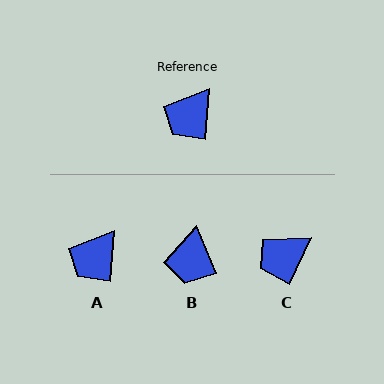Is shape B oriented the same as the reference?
No, it is off by about 27 degrees.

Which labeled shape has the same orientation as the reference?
A.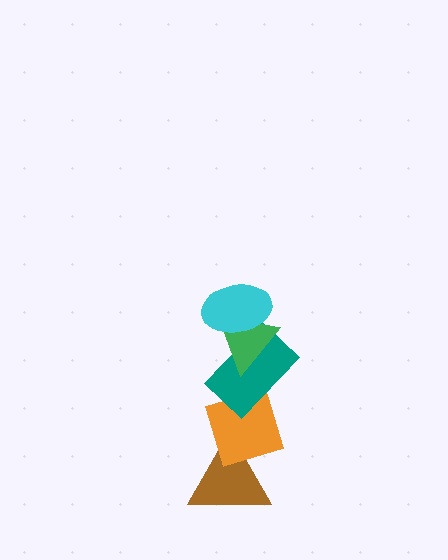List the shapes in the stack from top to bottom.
From top to bottom: the cyan ellipse, the green triangle, the teal rectangle, the orange diamond, the brown triangle.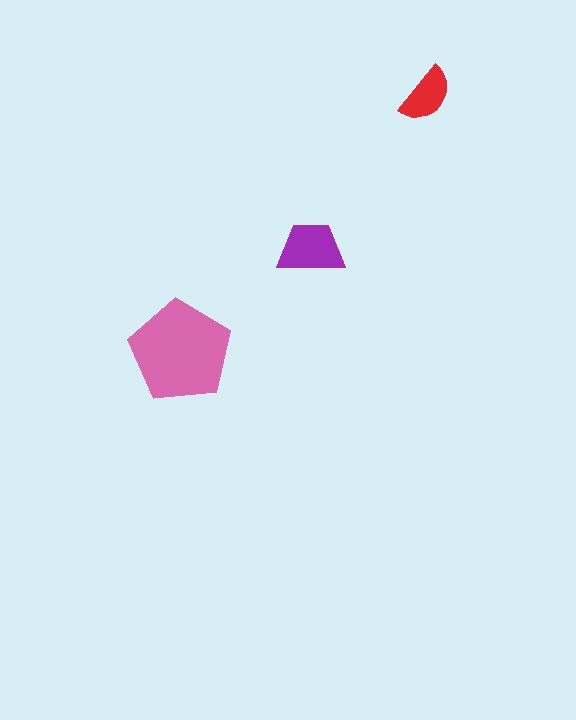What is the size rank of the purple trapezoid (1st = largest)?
2nd.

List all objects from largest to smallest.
The pink pentagon, the purple trapezoid, the red semicircle.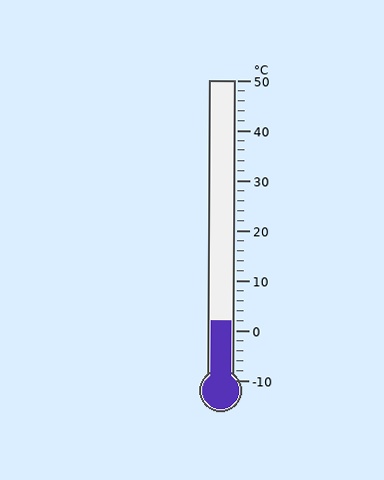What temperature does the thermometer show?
The thermometer shows approximately 2°C.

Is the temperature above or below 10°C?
The temperature is below 10°C.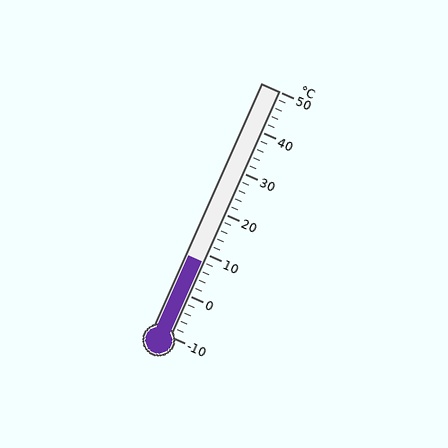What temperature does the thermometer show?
The thermometer shows approximately 8°C.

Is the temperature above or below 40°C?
The temperature is below 40°C.